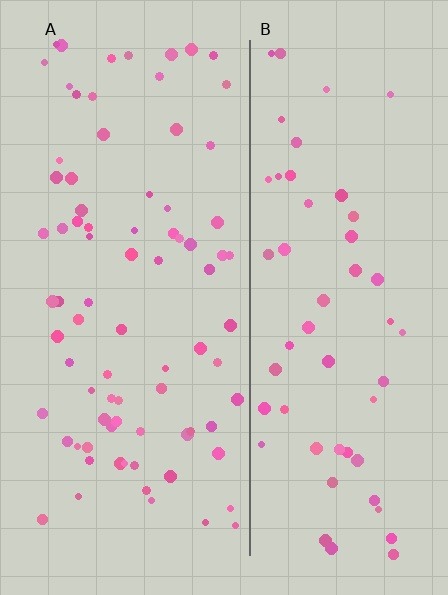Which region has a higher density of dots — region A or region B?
A (the left).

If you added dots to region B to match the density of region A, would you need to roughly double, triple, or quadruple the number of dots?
Approximately double.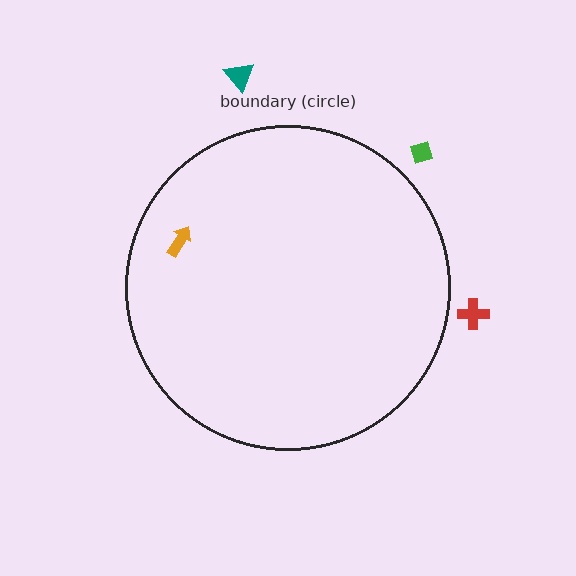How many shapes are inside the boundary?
1 inside, 3 outside.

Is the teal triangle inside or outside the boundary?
Outside.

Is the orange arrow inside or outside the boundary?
Inside.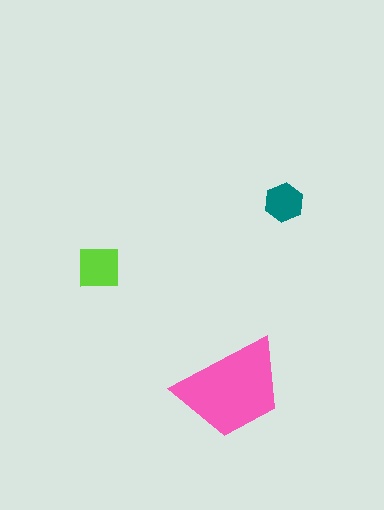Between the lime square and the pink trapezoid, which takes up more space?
The pink trapezoid.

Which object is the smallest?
The teal hexagon.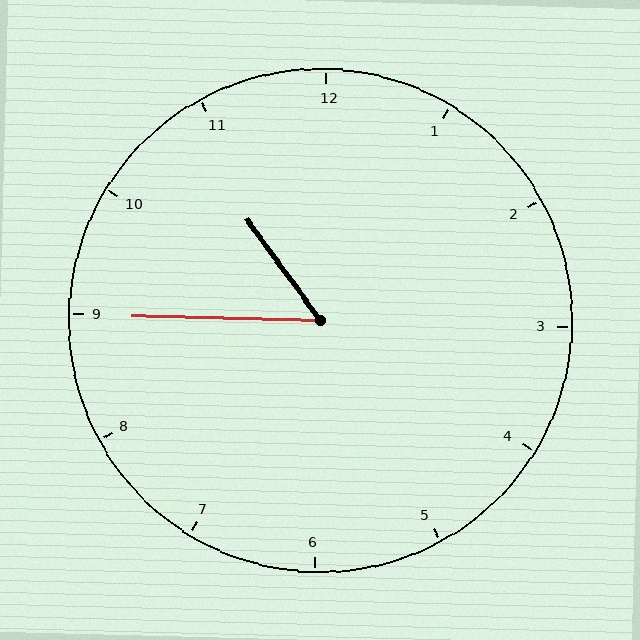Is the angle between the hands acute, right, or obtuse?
It is acute.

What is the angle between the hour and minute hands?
Approximately 52 degrees.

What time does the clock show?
10:45.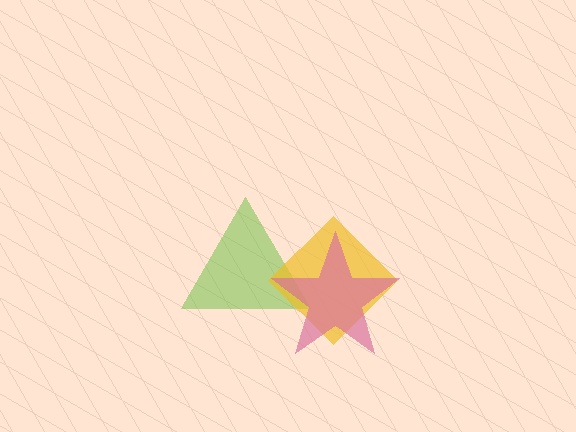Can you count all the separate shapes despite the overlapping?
Yes, there are 3 separate shapes.